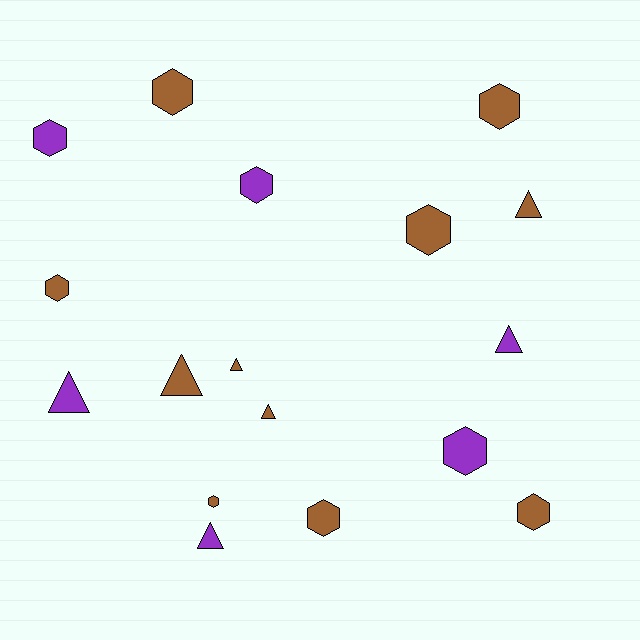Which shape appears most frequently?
Hexagon, with 10 objects.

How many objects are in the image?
There are 17 objects.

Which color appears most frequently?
Brown, with 11 objects.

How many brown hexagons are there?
There are 7 brown hexagons.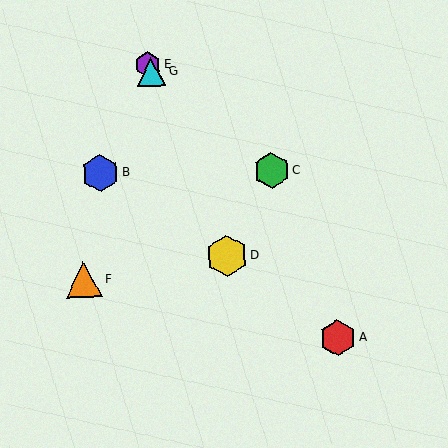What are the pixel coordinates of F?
Object F is at (83, 280).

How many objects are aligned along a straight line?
3 objects (D, E, G) are aligned along a straight line.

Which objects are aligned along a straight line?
Objects D, E, G are aligned along a straight line.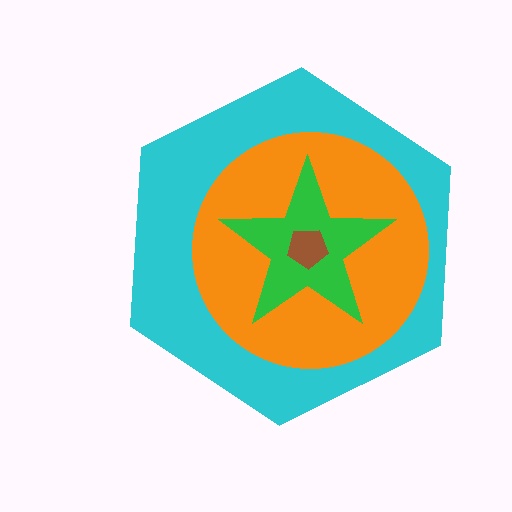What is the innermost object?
The brown pentagon.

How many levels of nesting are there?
4.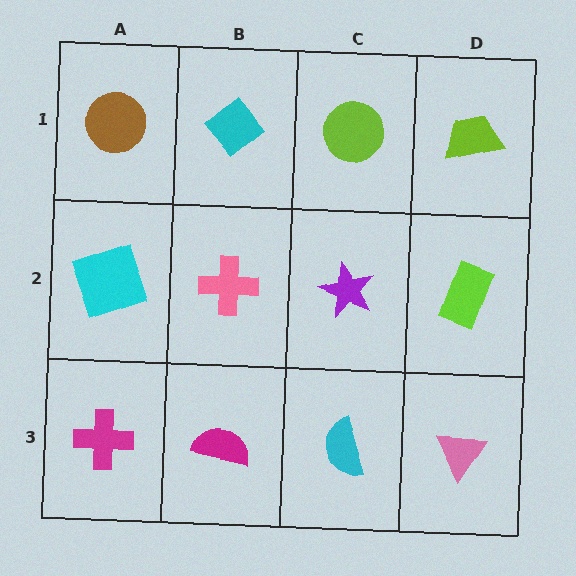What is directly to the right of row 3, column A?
A magenta semicircle.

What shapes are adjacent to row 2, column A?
A brown circle (row 1, column A), a magenta cross (row 3, column A), a pink cross (row 2, column B).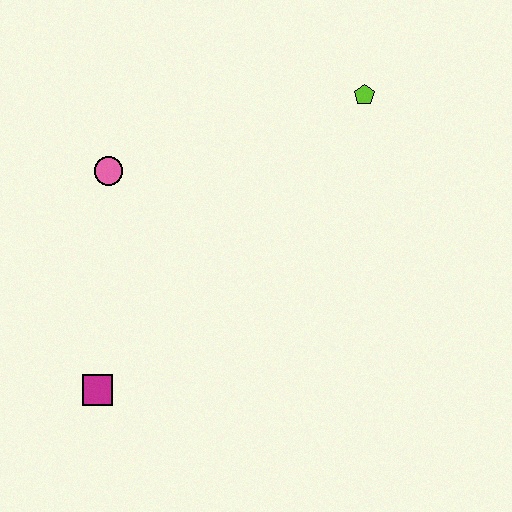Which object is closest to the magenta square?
The pink circle is closest to the magenta square.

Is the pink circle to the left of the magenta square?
No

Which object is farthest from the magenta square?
The lime pentagon is farthest from the magenta square.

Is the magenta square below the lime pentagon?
Yes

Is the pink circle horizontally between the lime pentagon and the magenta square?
Yes